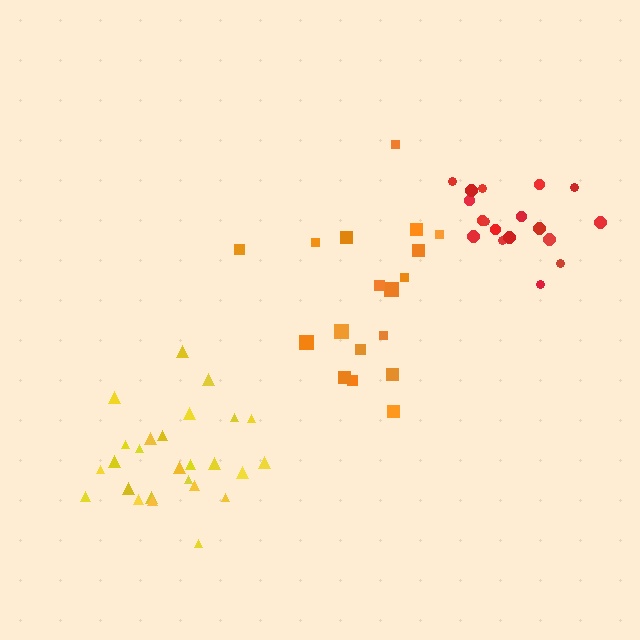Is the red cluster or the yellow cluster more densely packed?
Yellow.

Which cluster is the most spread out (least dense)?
Orange.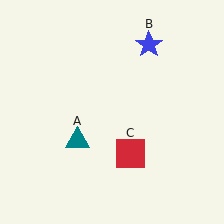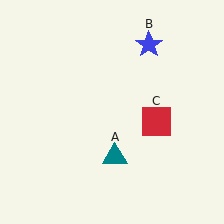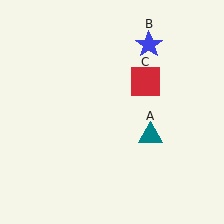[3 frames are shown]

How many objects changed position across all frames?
2 objects changed position: teal triangle (object A), red square (object C).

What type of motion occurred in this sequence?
The teal triangle (object A), red square (object C) rotated counterclockwise around the center of the scene.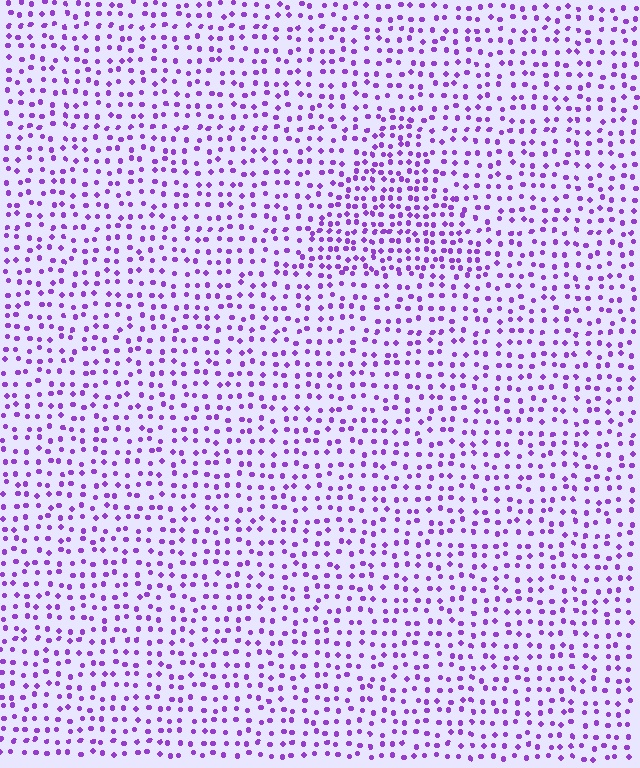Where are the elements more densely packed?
The elements are more densely packed inside the triangle boundary.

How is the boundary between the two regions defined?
The boundary is defined by a change in element density (approximately 1.6x ratio). All elements are the same color, size, and shape.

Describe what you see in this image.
The image contains small purple elements arranged at two different densities. A triangle-shaped region is visible where the elements are more densely packed than the surrounding area.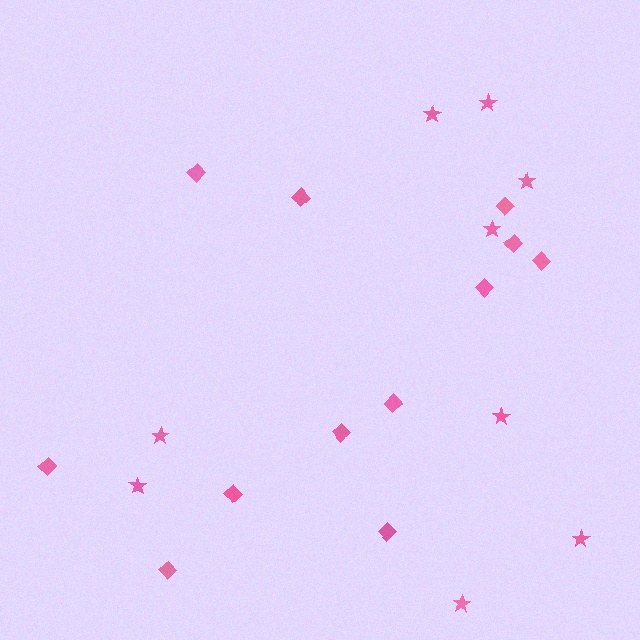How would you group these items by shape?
There are 2 groups: one group of diamonds (12) and one group of stars (9).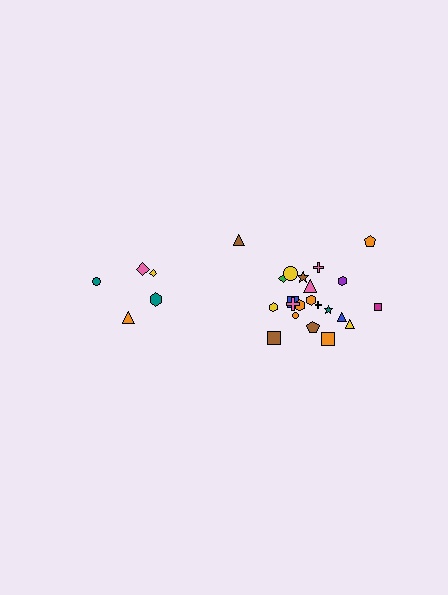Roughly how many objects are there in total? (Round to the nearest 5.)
Roughly 25 objects in total.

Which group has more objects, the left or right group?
The right group.